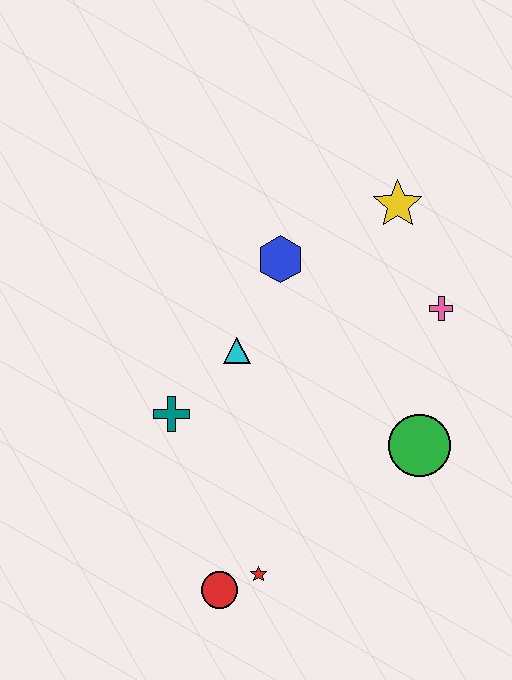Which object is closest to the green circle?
The pink cross is closest to the green circle.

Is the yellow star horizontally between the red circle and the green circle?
Yes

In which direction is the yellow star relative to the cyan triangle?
The yellow star is to the right of the cyan triangle.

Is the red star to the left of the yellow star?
Yes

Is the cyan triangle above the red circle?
Yes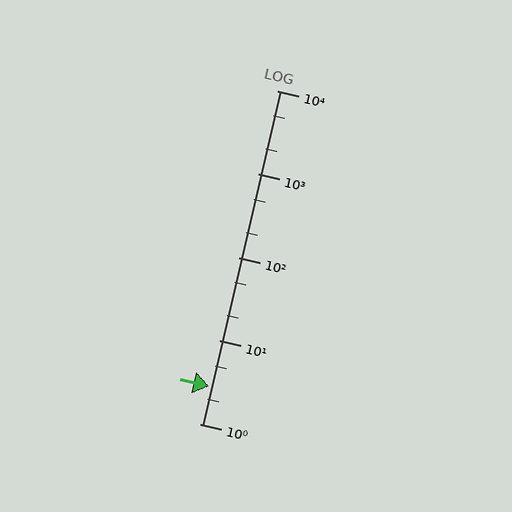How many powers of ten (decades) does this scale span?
The scale spans 4 decades, from 1 to 10000.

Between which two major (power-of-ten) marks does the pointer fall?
The pointer is between 1 and 10.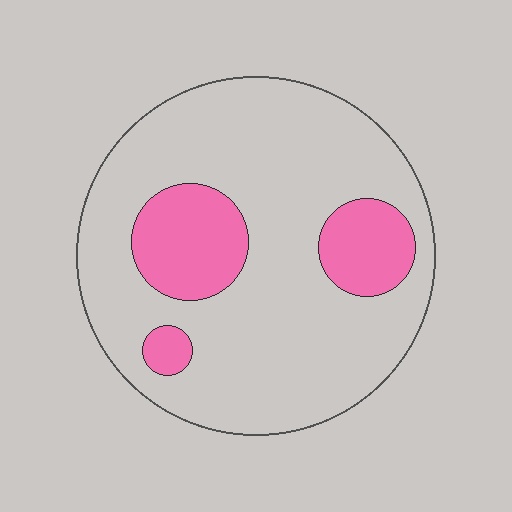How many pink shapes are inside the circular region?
3.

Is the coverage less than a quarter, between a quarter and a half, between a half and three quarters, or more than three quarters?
Less than a quarter.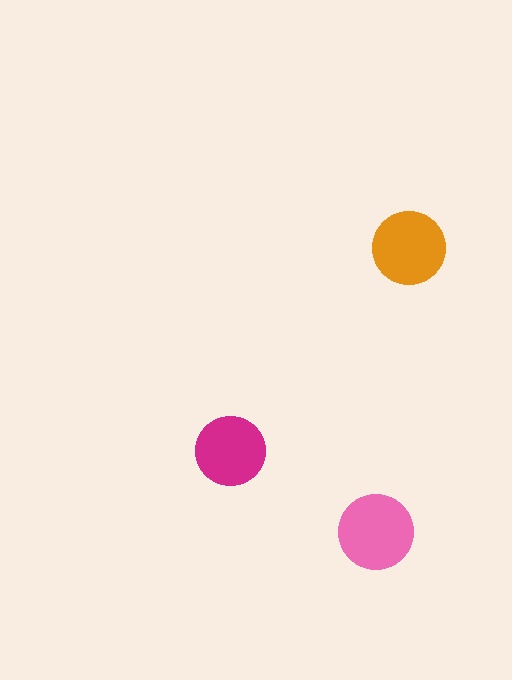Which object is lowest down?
The pink circle is bottommost.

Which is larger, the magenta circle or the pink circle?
The pink one.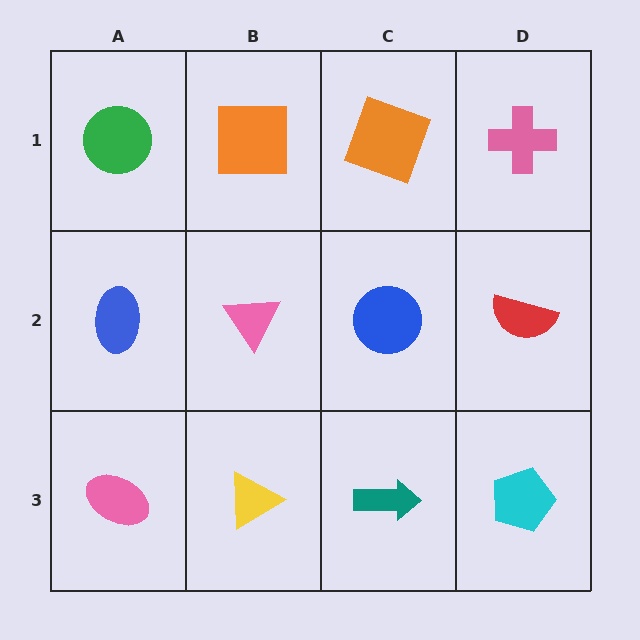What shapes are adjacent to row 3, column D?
A red semicircle (row 2, column D), a teal arrow (row 3, column C).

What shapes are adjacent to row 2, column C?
An orange square (row 1, column C), a teal arrow (row 3, column C), a pink triangle (row 2, column B), a red semicircle (row 2, column D).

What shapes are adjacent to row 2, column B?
An orange square (row 1, column B), a yellow triangle (row 3, column B), a blue ellipse (row 2, column A), a blue circle (row 2, column C).